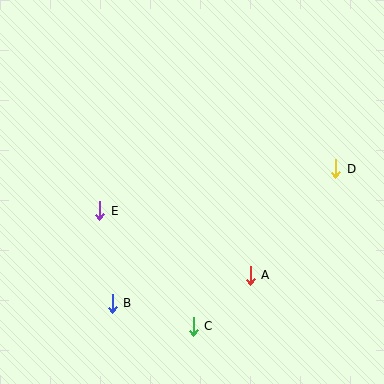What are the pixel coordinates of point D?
Point D is at (336, 169).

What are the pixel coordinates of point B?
Point B is at (112, 303).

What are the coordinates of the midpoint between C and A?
The midpoint between C and A is at (222, 301).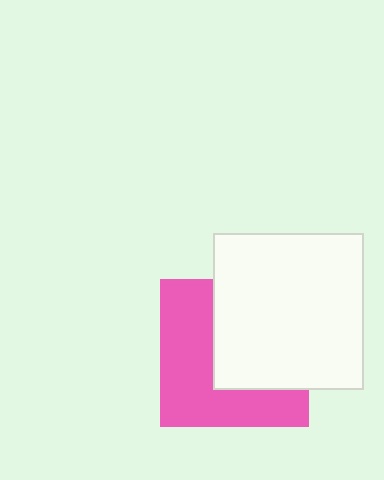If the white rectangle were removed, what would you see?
You would see the complete pink square.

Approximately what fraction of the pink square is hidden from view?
Roughly 48% of the pink square is hidden behind the white rectangle.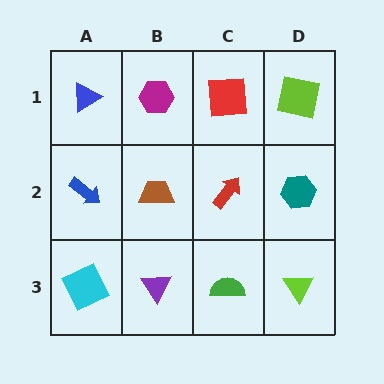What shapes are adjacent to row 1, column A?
A blue arrow (row 2, column A), a magenta hexagon (row 1, column B).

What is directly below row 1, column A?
A blue arrow.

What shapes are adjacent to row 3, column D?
A teal hexagon (row 2, column D), a green semicircle (row 3, column C).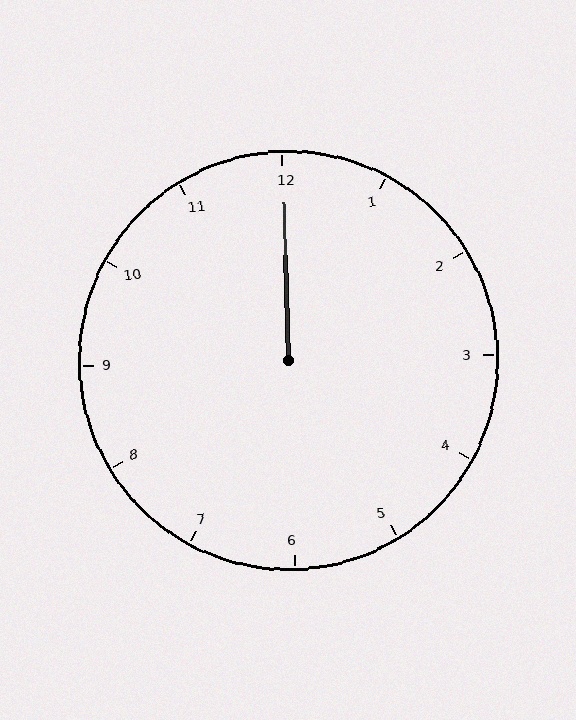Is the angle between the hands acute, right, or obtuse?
It is acute.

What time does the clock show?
12:00.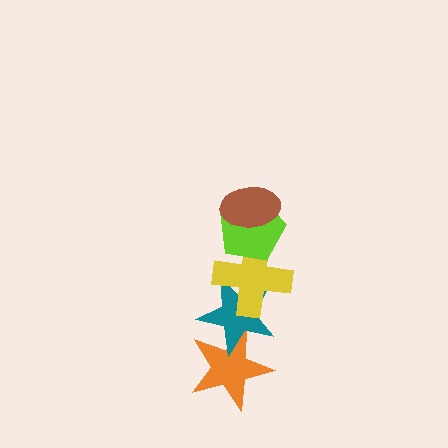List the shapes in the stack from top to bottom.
From top to bottom: the brown ellipse, the lime pentagon, the yellow cross, the teal star, the orange star.